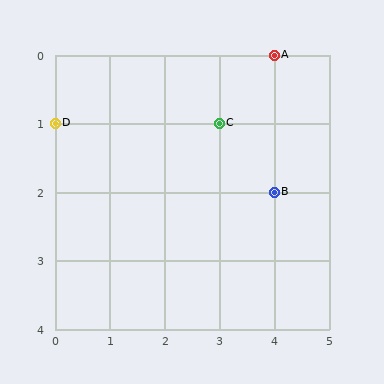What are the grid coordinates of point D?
Point D is at grid coordinates (0, 1).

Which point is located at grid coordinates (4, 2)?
Point B is at (4, 2).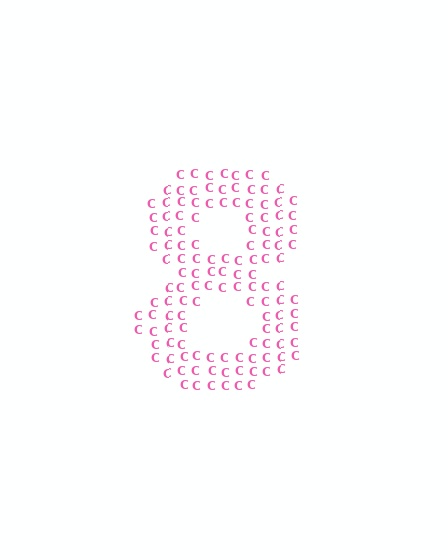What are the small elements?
The small elements are letter C's.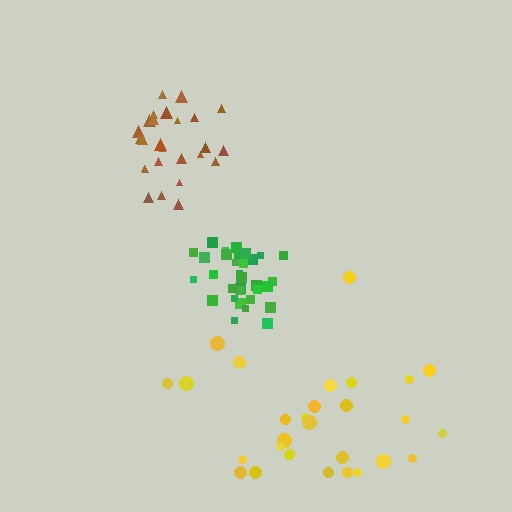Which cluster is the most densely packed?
Green.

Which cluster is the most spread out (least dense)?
Yellow.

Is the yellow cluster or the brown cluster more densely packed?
Brown.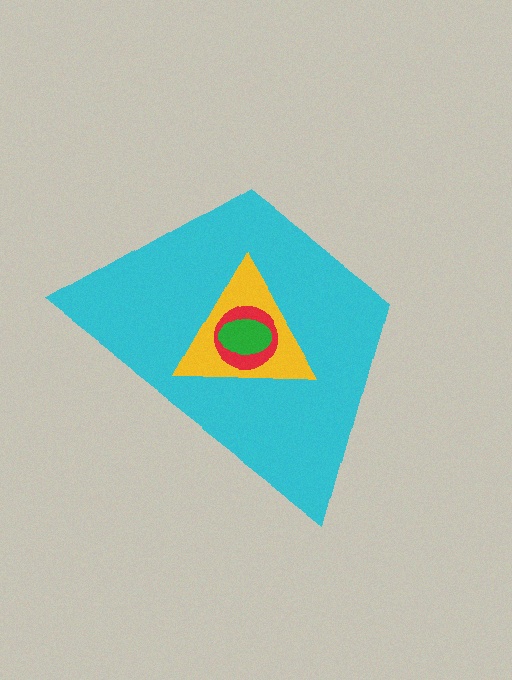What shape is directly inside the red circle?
The green ellipse.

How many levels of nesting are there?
4.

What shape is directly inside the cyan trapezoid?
The yellow triangle.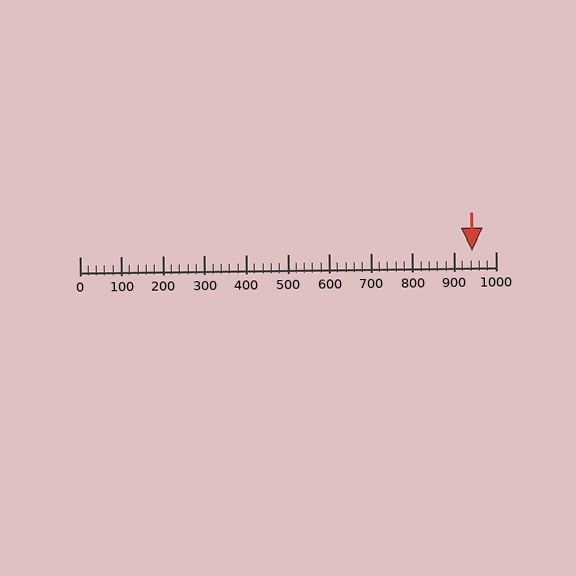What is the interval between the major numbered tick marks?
The major tick marks are spaced 100 units apart.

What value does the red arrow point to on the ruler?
The red arrow points to approximately 944.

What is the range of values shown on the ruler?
The ruler shows values from 0 to 1000.